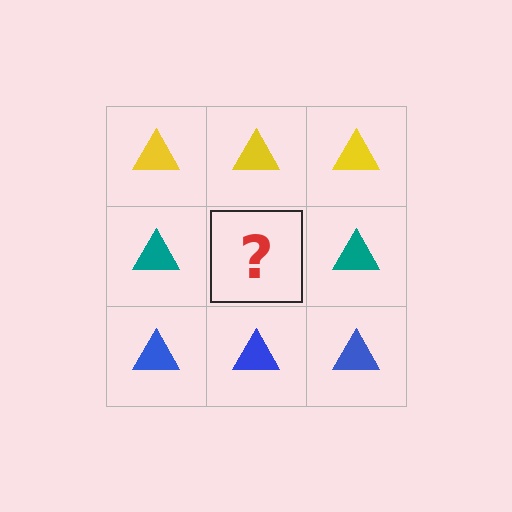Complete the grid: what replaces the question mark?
The question mark should be replaced with a teal triangle.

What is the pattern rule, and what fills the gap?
The rule is that each row has a consistent color. The gap should be filled with a teal triangle.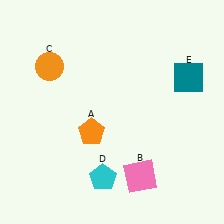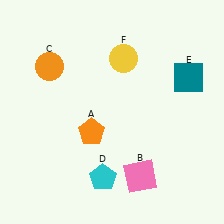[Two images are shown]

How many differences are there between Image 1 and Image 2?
There is 1 difference between the two images.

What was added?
A yellow circle (F) was added in Image 2.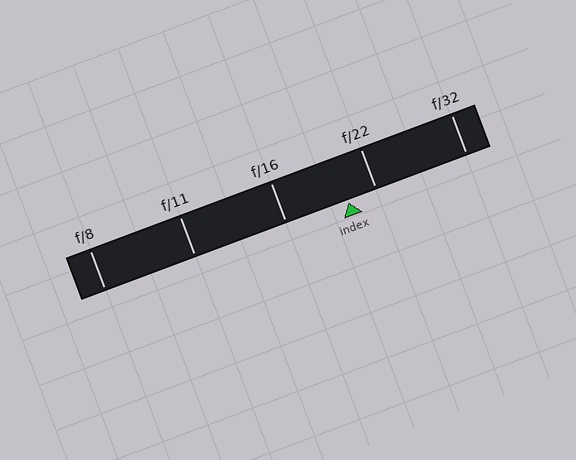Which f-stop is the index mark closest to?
The index mark is closest to f/22.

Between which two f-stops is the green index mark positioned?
The index mark is between f/16 and f/22.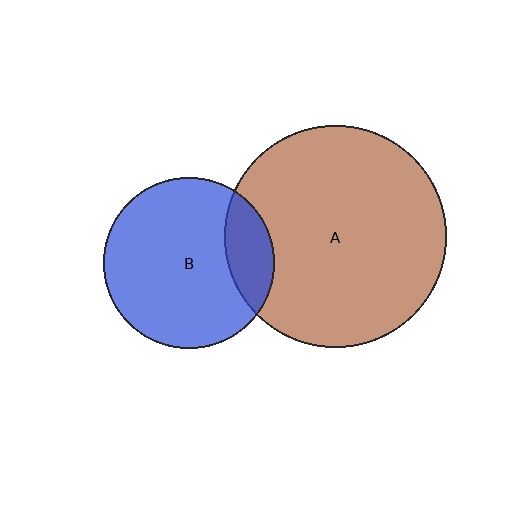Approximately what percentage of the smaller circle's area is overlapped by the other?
Approximately 20%.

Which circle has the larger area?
Circle A (brown).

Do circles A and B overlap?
Yes.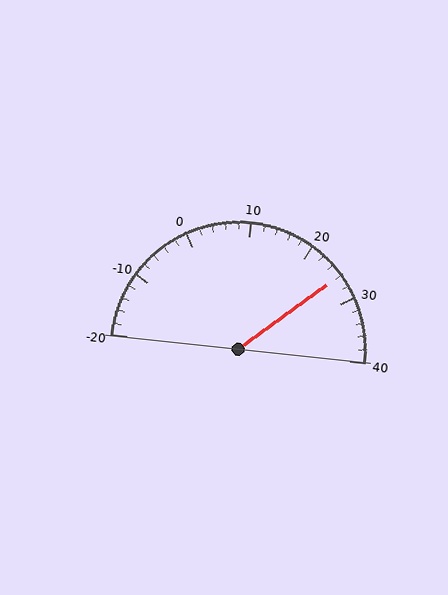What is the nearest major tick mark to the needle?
The nearest major tick mark is 30.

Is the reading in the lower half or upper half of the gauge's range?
The reading is in the upper half of the range (-20 to 40).